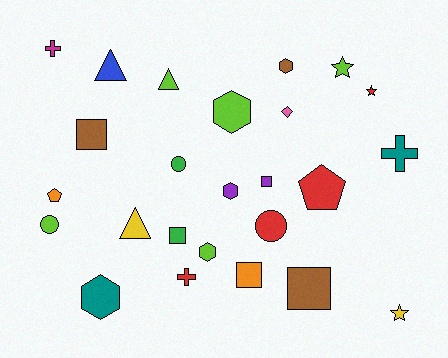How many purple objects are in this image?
There are 2 purple objects.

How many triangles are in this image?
There are 3 triangles.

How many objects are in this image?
There are 25 objects.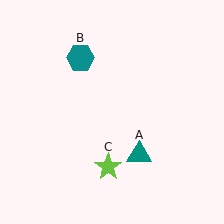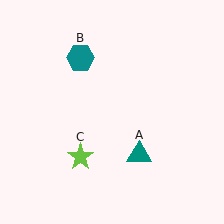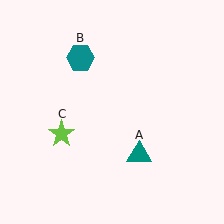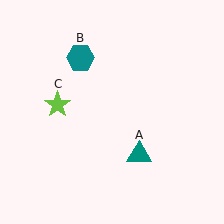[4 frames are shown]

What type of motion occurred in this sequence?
The lime star (object C) rotated clockwise around the center of the scene.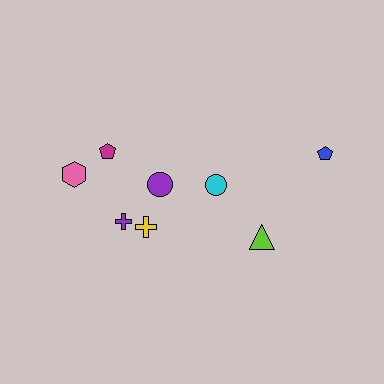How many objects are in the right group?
There are 3 objects.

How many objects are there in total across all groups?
There are 8 objects.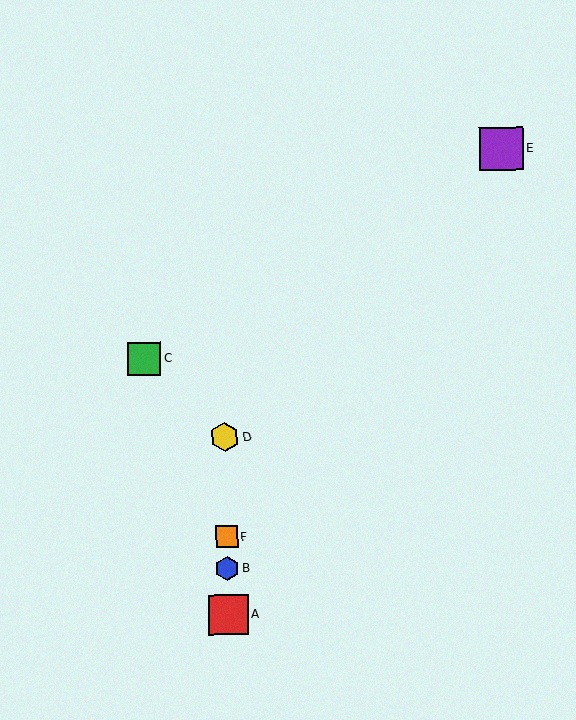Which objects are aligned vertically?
Objects A, B, D, F are aligned vertically.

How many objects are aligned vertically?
4 objects (A, B, D, F) are aligned vertically.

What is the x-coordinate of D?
Object D is at x≈225.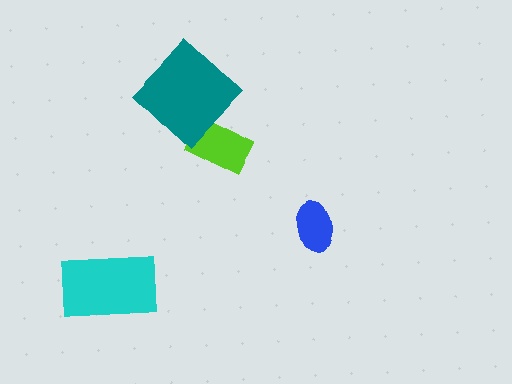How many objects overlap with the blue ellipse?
0 objects overlap with the blue ellipse.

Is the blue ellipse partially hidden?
No, no other shape covers it.